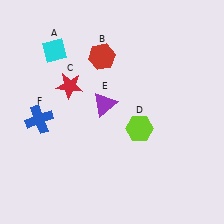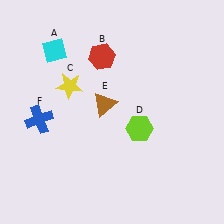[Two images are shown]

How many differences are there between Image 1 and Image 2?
There are 2 differences between the two images.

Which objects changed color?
C changed from red to yellow. E changed from purple to brown.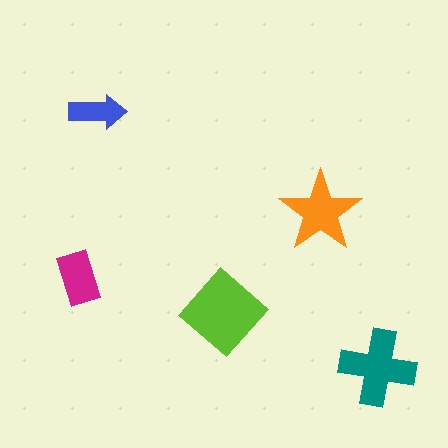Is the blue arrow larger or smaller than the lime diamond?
Smaller.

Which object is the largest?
The lime diamond.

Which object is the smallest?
The blue arrow.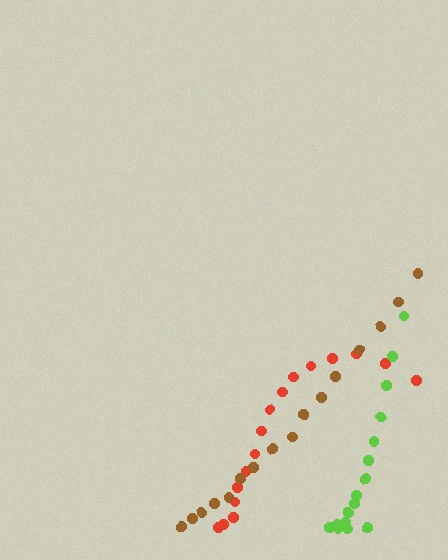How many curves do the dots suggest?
There are 3 distinct paths.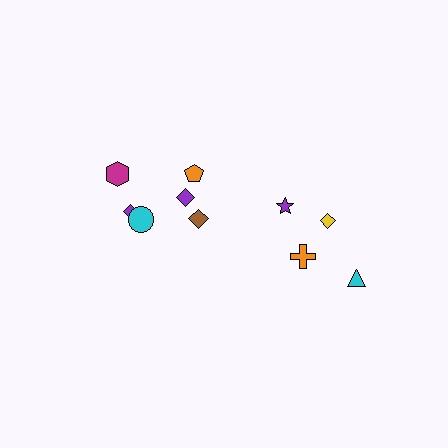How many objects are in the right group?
There are 4 objects.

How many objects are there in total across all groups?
There are 10 objects.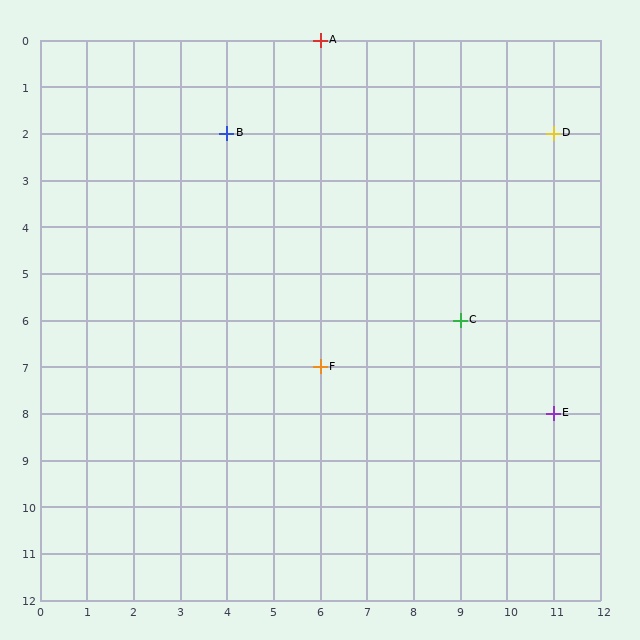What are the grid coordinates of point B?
Point B is at grid coordinates (4, 2).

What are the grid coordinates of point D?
Point D is at grid coordinates (11, 2).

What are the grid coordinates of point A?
Point A is at grid coordinates (6, 0).